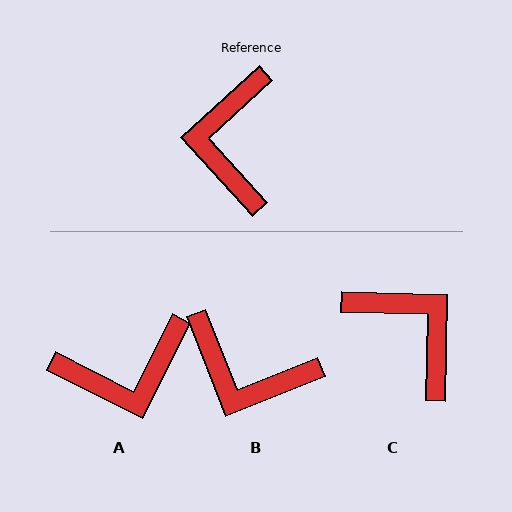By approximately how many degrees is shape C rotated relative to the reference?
Approximately 134 degrees clockwise.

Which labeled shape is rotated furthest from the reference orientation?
C, about 134 degrees away.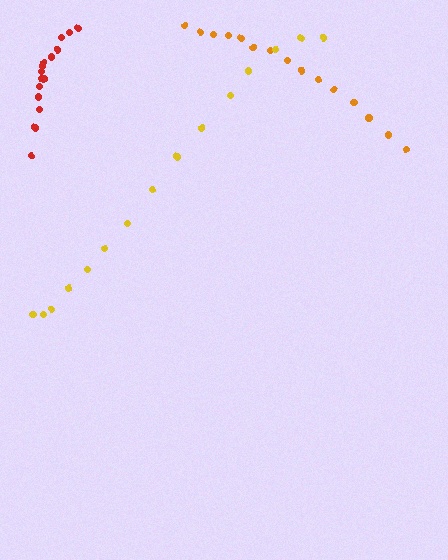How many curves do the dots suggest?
There are 3 distinct paths.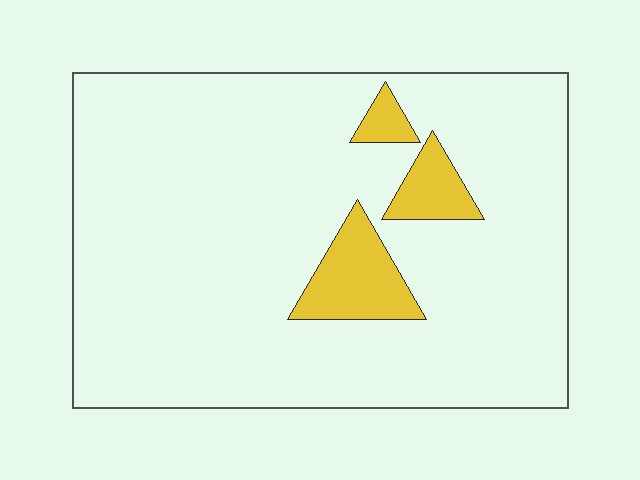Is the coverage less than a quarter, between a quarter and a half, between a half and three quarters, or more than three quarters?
Less than a quarter.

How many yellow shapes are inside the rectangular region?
3.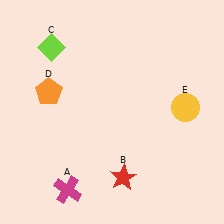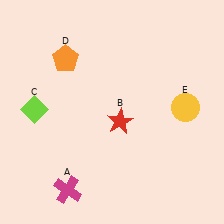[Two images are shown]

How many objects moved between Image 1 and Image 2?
3 objects moved between the two images.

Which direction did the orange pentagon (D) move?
The orange pentagon (D) moved up.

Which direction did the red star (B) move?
The red star (B) moved up.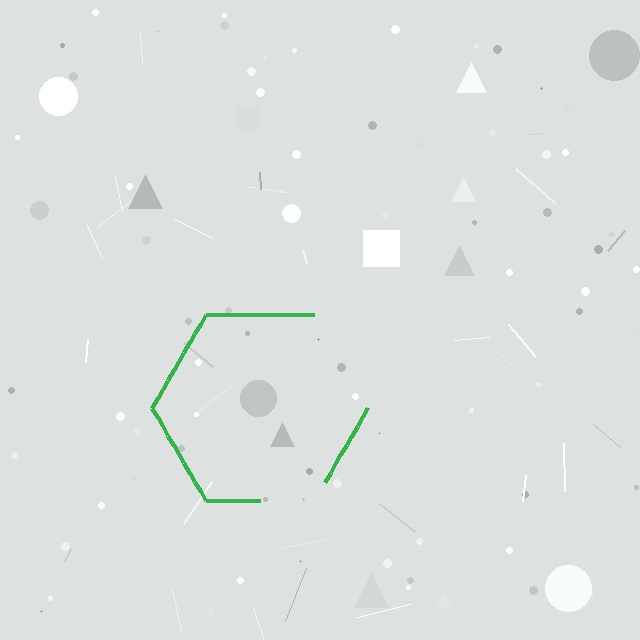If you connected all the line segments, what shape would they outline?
They would outline a hexagon.